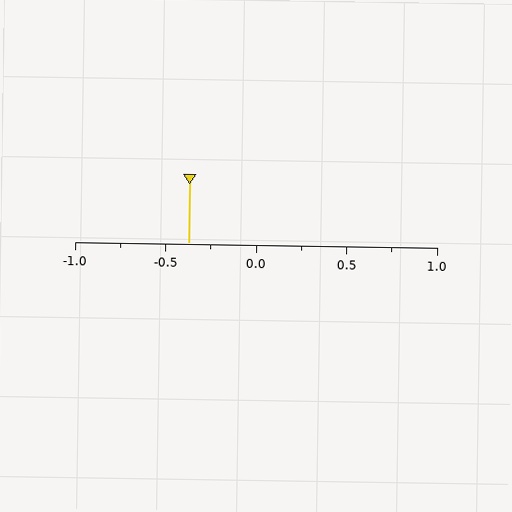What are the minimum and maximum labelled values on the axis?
The axis runs from -1.0 to 1.0.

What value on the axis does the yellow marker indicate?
The marker indicates approximately -0.38.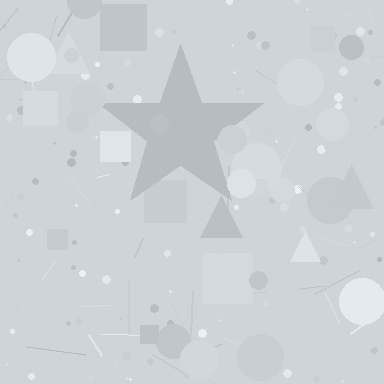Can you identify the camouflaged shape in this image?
The camouflaged shape is a star.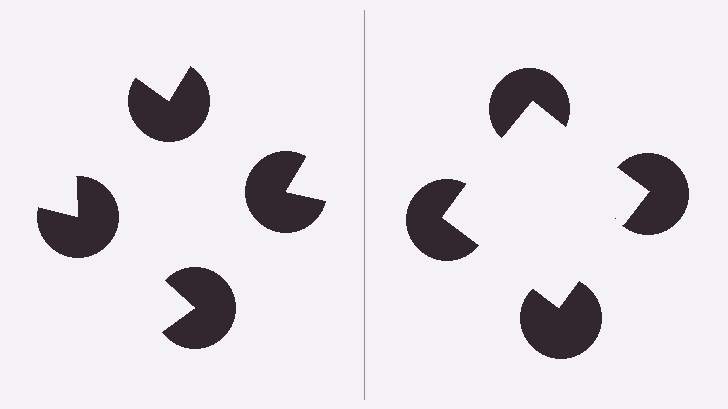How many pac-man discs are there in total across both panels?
8 — 4 on each side.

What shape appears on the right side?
An illusory square.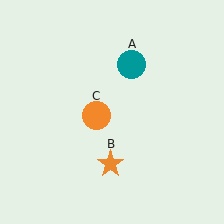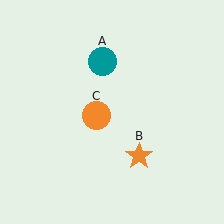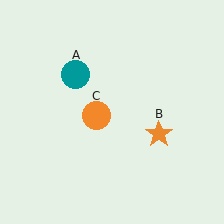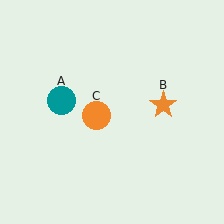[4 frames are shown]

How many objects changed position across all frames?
2 objects changed position: teal circle (object A), orange star (object B).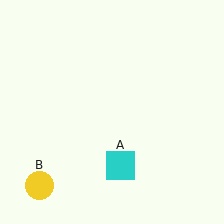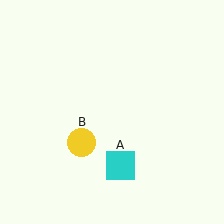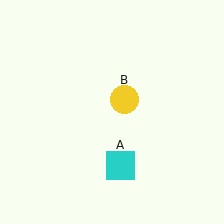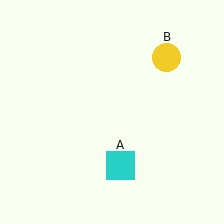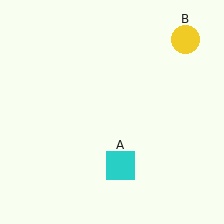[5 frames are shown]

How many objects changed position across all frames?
1 object changed position: yellow circle (object B).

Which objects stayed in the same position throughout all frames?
Cyan square (object A) remained stationary.